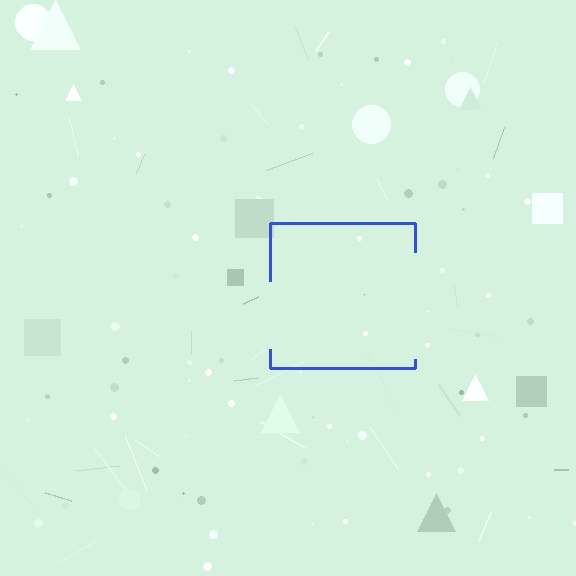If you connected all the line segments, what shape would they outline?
They would outline a square.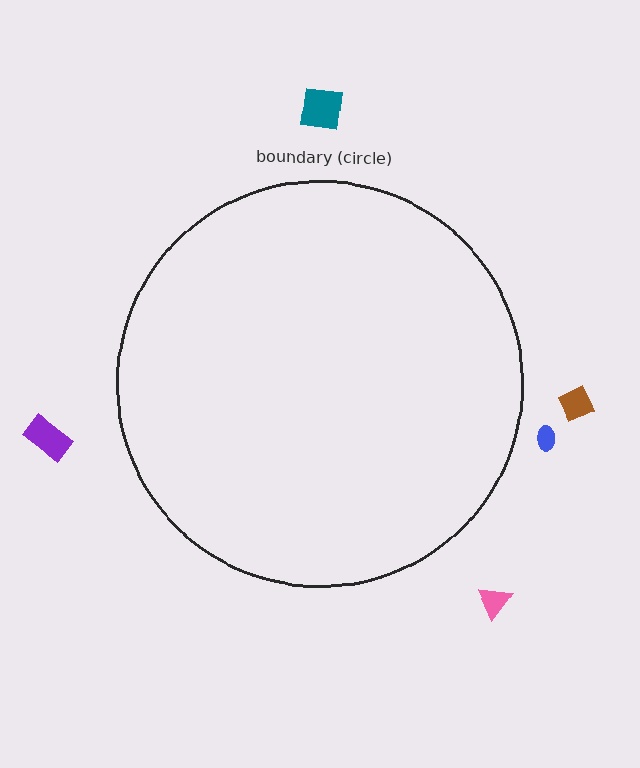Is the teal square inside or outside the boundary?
Outside.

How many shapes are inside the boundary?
0 inside, 5 outside.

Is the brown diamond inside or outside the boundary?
Outside.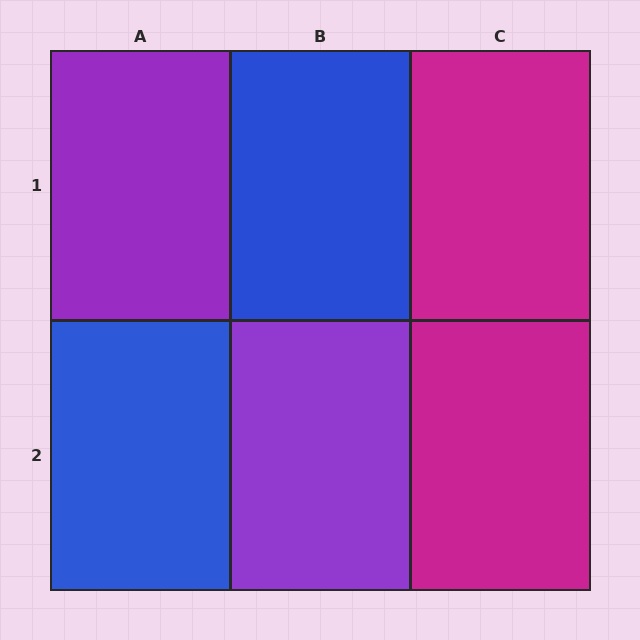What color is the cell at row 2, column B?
Purple.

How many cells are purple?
2 cells are purple.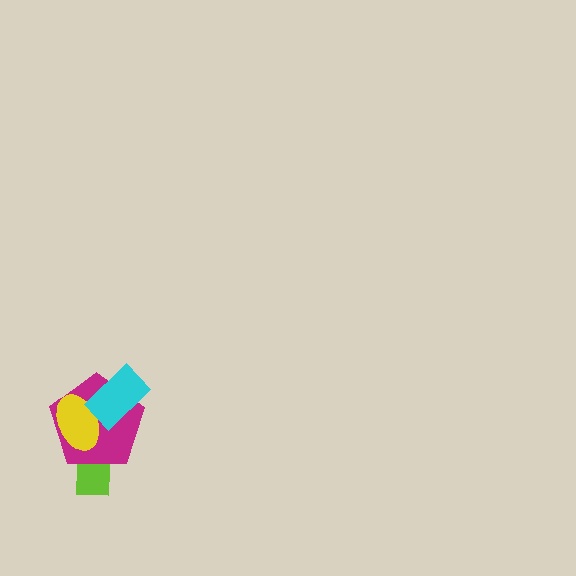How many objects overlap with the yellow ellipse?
3 objects overlap with the yellow ellipse.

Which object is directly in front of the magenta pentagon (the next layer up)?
The yellow ellipse is directly in front of the magenta pentagon.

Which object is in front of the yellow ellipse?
The cyan rectangle is in front of the yellow ellipse.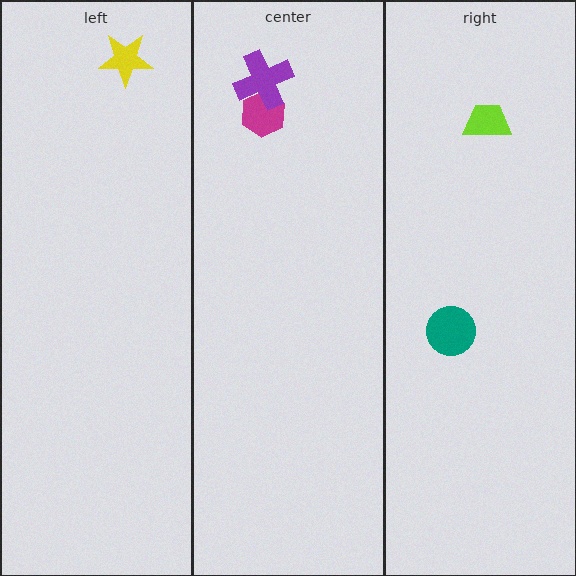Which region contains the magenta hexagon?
The center region.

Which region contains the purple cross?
The center region.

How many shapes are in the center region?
2.